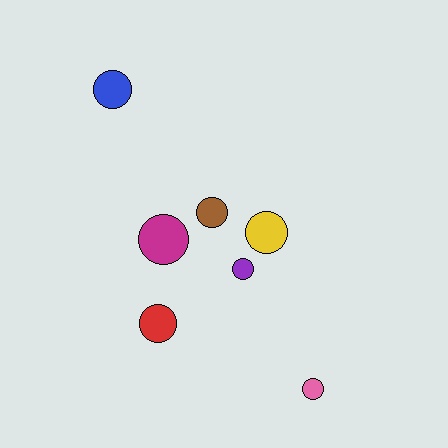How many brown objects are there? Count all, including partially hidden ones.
There is 1 brown object.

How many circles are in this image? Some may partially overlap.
There are 7 circles.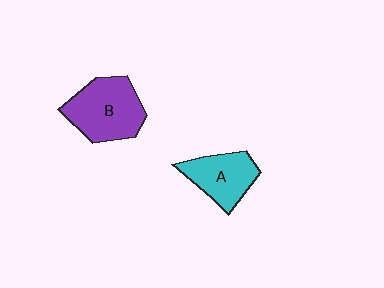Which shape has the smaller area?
Shape A (cyan).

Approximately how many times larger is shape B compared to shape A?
Approximately 1.4 times.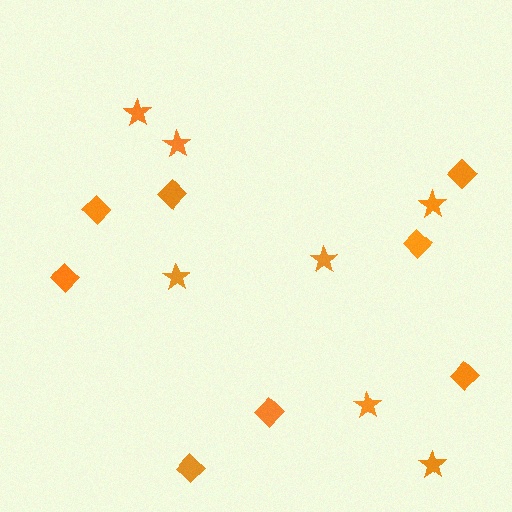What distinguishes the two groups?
There are 2 groups: one group of stars (7) and one group of diamonds (8).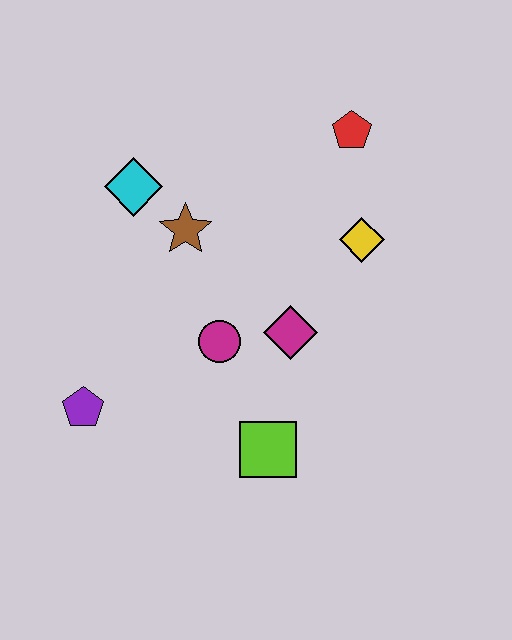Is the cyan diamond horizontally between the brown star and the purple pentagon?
Yes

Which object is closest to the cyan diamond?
The brown star is closest to the cyan diamond.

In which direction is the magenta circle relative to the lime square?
The magenta circle is above the lime square.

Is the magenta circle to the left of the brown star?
No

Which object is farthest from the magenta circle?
The red pentagon is farthest from the magenta circle.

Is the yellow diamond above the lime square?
Yes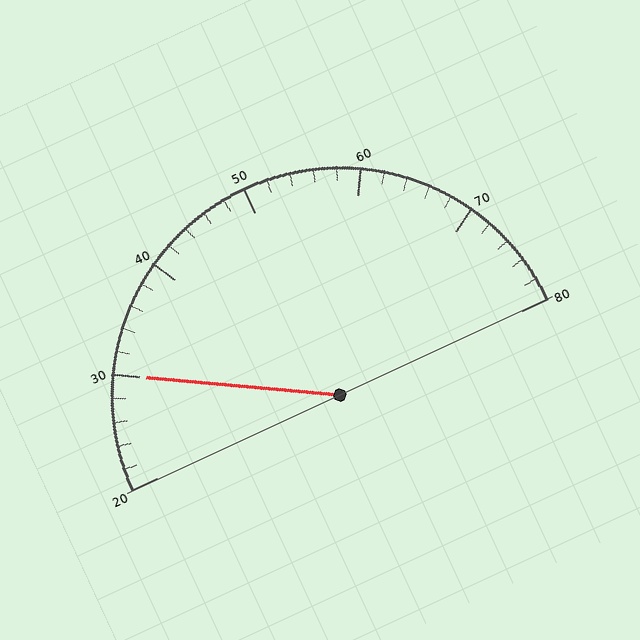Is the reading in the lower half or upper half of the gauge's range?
The reading is in the lower half of the range (20 to 80).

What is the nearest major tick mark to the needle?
The nearest major tick mark is 30.